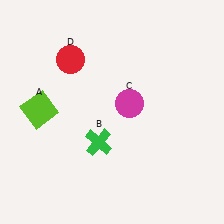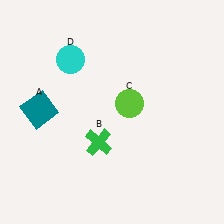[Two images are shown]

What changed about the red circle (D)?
In Image 1, D is red. In Image 2, it changed to cyan.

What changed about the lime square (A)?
In Image 1, A is lime. In Image 2, it changed to teal.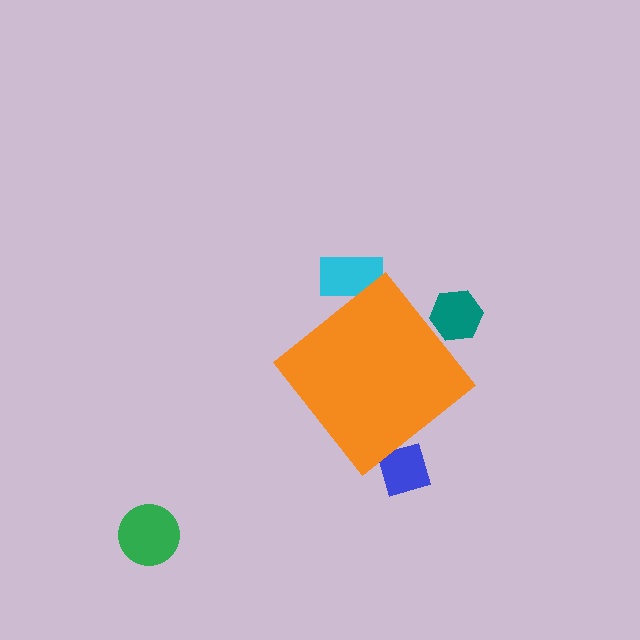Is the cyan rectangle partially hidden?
Yes, the cyan rectangle is partially hidden behind the orange diamond.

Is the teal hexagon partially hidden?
Yes, the teal hexagon is partially hidden behind the orange diamond.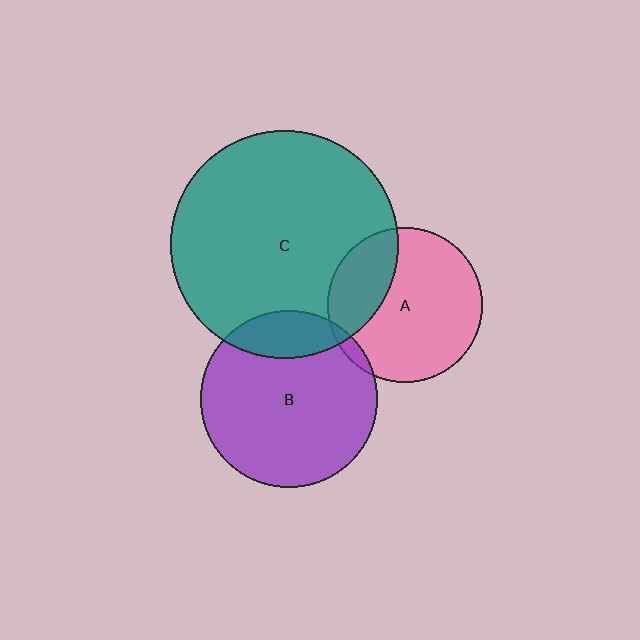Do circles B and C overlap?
Yes.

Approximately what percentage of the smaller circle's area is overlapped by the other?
Approximately 15%.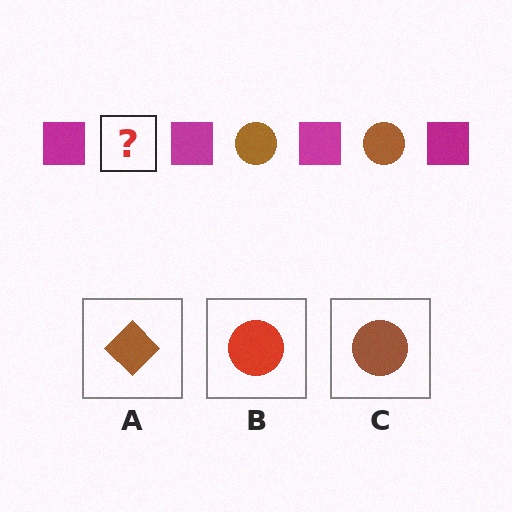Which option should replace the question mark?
Option C.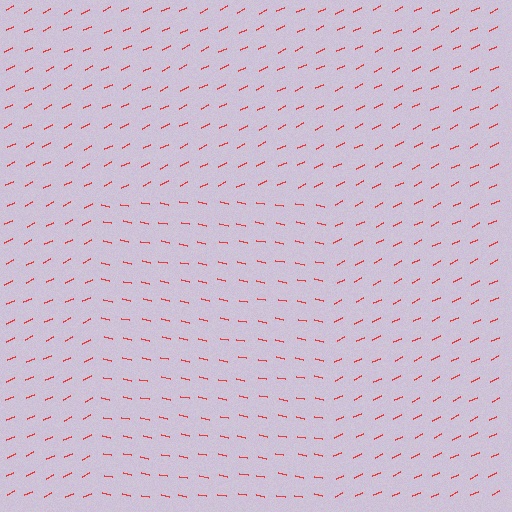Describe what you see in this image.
The image is filled with small red line segments. A rectangle region in the image has lines oriented differently from the surrounding lines, creating a visible texture boundary.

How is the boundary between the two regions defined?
The boundary is defined purely by a change in line orientation (approximately 37 degrees difference). All lines are the same color and thickness.